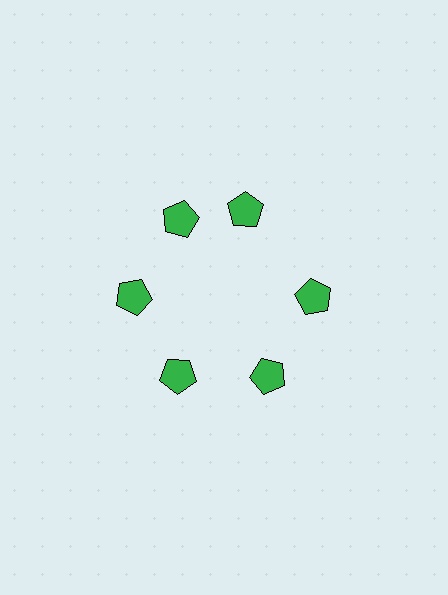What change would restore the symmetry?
The symmetry would be restored by rotating it back into even spacing with its neighbors so that all 6 pentagons sit at equal angles and equal distance from the center.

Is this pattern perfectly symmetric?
No. The 6 green pentagons are arranged in a ring, but one element near the 1 o'clock position is rotated out of alignment along the ring, breaking the 6-fold rotational symmetry.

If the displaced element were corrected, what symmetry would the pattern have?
It would have 6-fold rotational symmetry — the pattern would map onto itself every 60 degrees.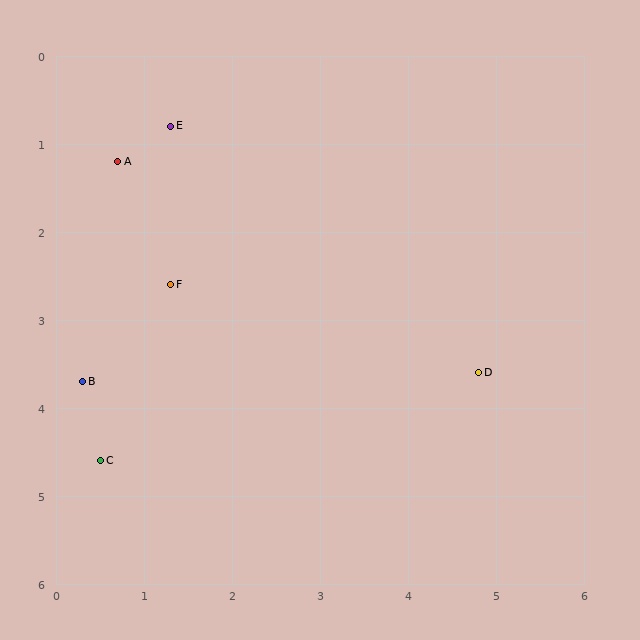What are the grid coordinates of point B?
Point B is at approximately (0.3, 3.7).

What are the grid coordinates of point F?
Point F is at approximately (1.3, 2.6).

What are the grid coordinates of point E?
Point E is at approximately (1.3, 0.8).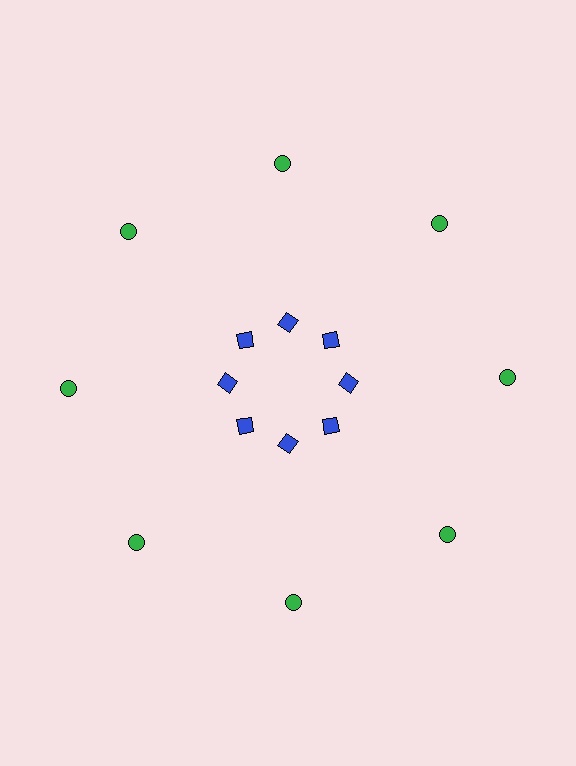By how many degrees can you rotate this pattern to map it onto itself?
The pattern maps onto itself every 45 degrees of rotation.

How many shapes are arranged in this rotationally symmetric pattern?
There are 16 shapes, arranged in 8 groups of 2.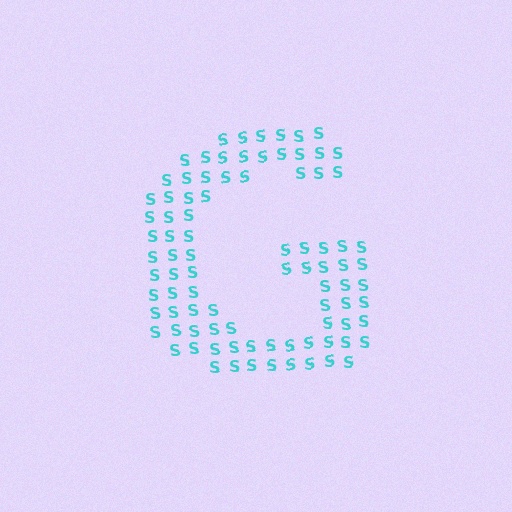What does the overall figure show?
The overall figure shows the letter G.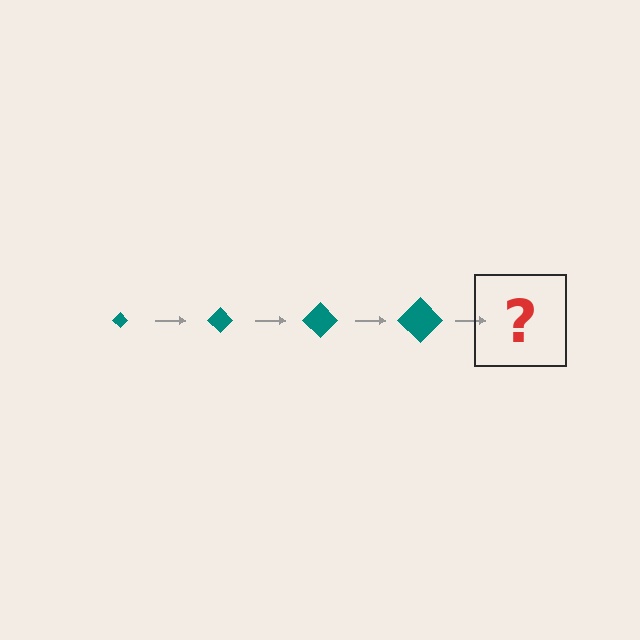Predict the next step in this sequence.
The next step is a teal diamond, larger than the previous one.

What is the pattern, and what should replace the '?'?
The pattern is that the diamond gets progressively larger each step. The '?' should be a teal diamond, larger than the previous one.